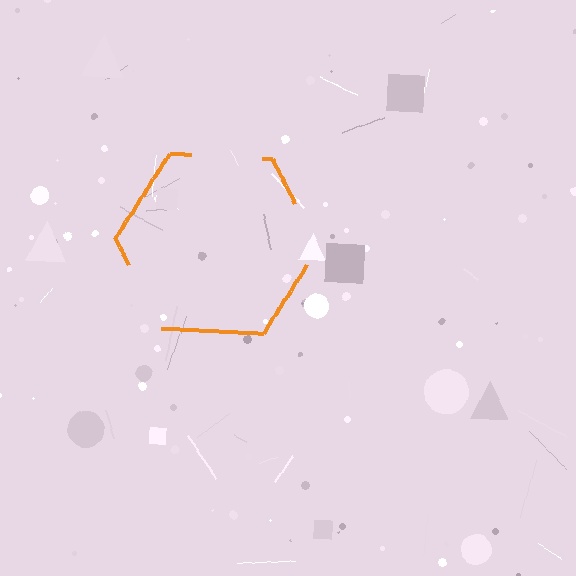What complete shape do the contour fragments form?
The contour fragments form a hexagon.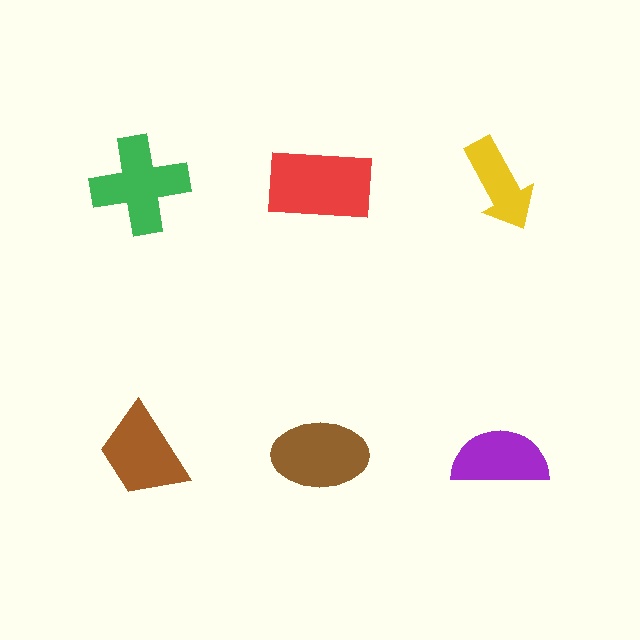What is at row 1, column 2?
A red rectangle.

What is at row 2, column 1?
A brown trapezoid.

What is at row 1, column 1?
A green cross.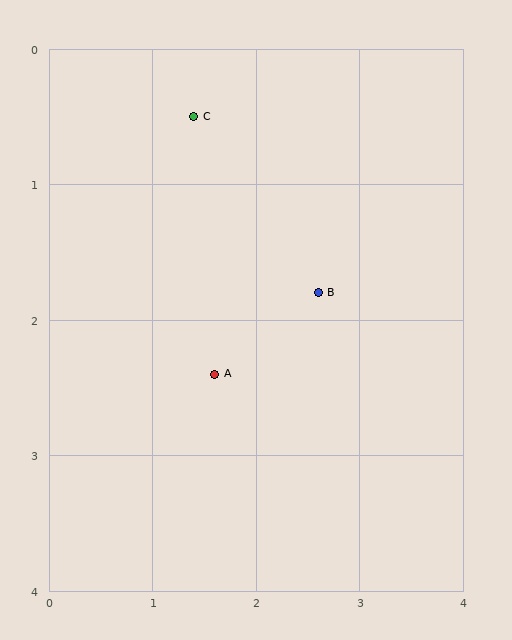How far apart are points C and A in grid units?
Points C and A are about 1.9 grid units apart.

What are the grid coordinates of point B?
Point B is at approximately (2.6, 1.8).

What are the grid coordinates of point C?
Point C is at approximately (1.4, 0.5).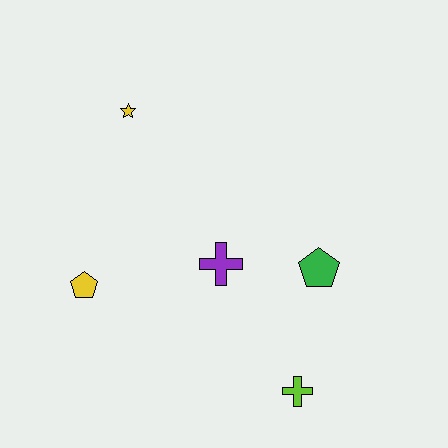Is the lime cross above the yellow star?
No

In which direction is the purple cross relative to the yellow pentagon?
The purple cross is to the right of the yellow pentagon.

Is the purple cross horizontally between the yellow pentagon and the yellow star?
No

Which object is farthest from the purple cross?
The yellow star is farthest from the purple cross.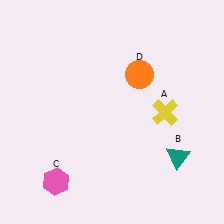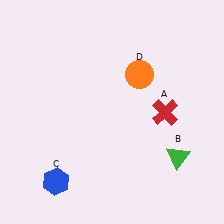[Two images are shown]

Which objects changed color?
A changed from yellow to red. B changed from teal to green. C changed from pink to blue.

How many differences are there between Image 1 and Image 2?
There are 3 differences between the two images.